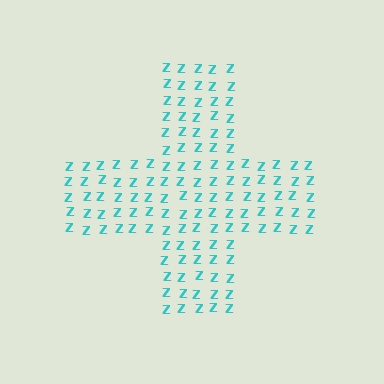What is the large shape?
The large shape is a cross.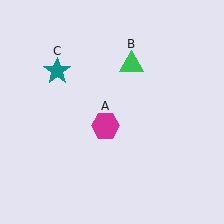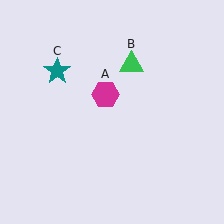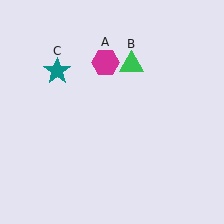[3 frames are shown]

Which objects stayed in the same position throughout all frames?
Green triangle (object B) and teal star (object C) remained stationary.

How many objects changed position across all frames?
1 object changed position: magenta hexagon (object A).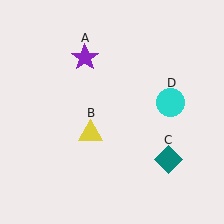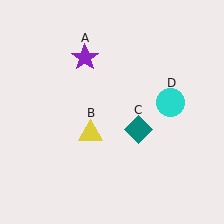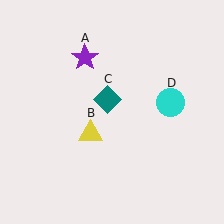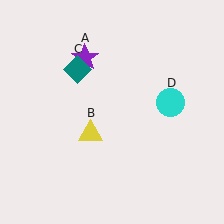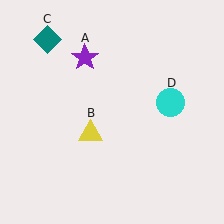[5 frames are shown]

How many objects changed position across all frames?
1 object changed position: teal diamond (object C).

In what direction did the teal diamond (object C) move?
The teal diamond (object C) moved up and to the left.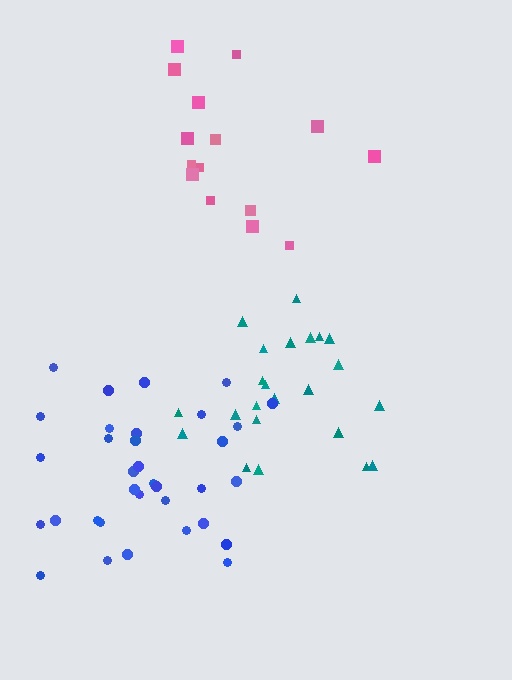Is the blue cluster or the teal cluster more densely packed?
Blue.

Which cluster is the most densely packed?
Blue.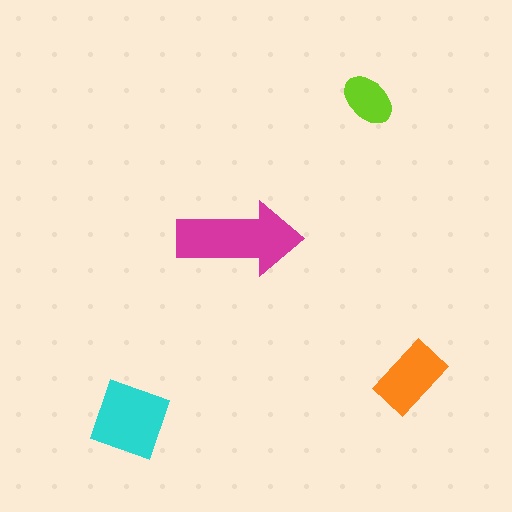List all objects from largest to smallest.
The magenta arrow, the cyan square, the orange rectangle, the lime ellipse.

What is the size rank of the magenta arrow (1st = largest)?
1st.